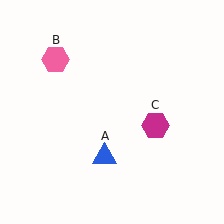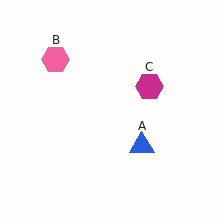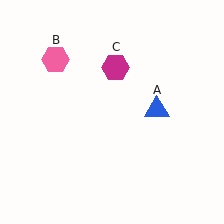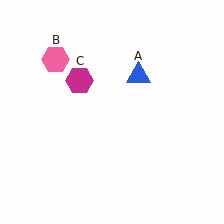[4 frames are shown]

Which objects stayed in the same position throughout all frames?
Pink hexagon (object B) remained stationary.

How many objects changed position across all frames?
2 objects changed position: blue triangle (object A), magenta hexagon (object C).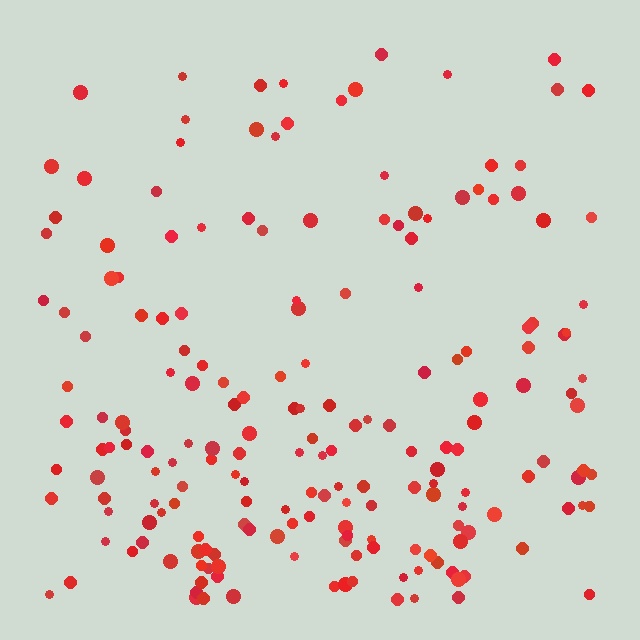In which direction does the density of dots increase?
From top to bottom, with the bottom side densest.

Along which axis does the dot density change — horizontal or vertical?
Vertical.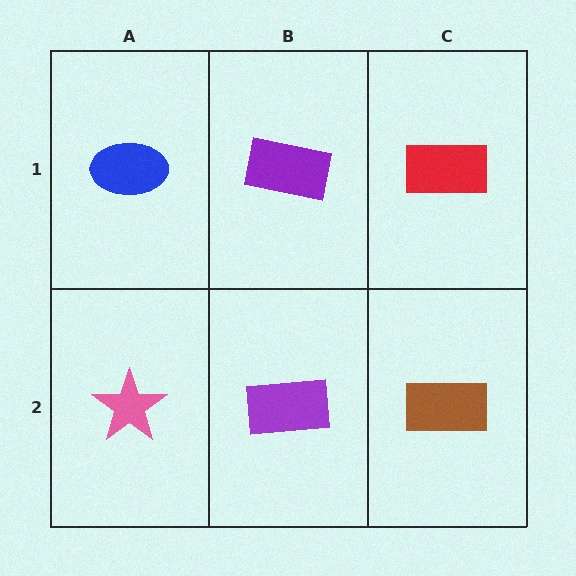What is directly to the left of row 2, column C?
A purple rectangle.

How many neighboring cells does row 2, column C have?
2.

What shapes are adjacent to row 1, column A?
A pink star (row 2, column A), a purple rectangle (row 1, column B).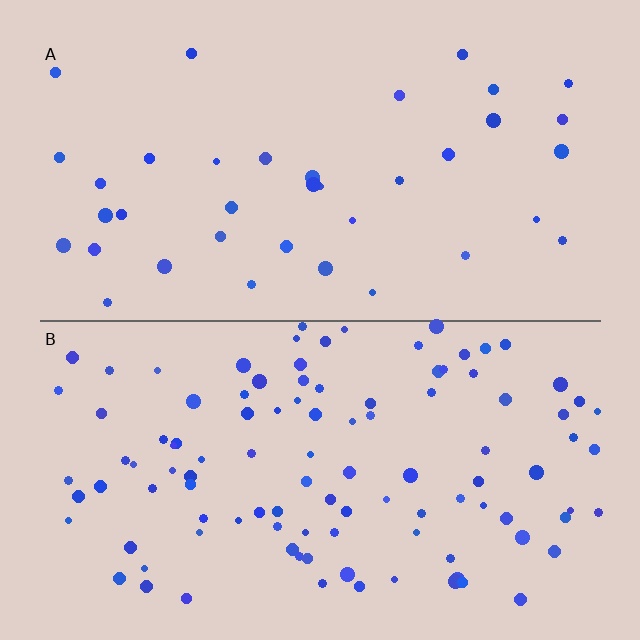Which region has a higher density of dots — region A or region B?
B (the bottom).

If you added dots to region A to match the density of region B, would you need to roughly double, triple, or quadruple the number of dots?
Approximately triple.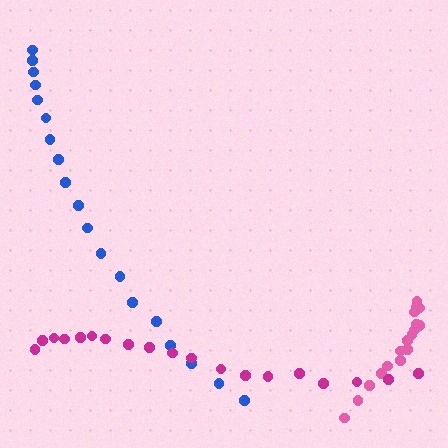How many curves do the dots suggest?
There are 3 distinct paths.